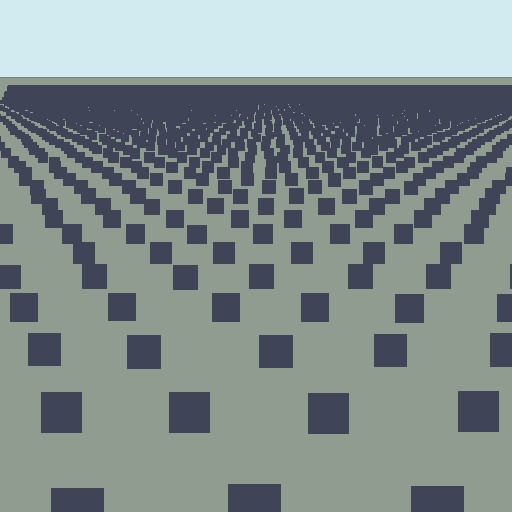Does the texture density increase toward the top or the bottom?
Density increases toward the top.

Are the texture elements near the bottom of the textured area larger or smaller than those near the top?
Larger. Near the bottom, elements are closer to the viewer and appear at a bigger on-screen size.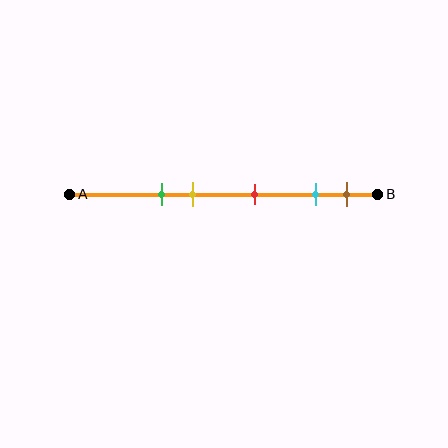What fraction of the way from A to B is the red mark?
The red mark is approximately 60% (0.6) of the way from A to B.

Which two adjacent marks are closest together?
The cyan and brown marks are the closest adjacent pair.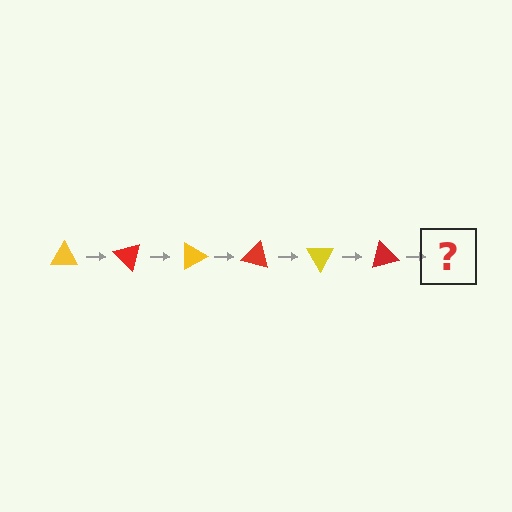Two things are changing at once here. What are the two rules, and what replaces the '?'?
The two rules are that it rotates 45 degrees each step and the color cycles through yellow and red. The '?' should be a yellow triangle, rotated 270 degrees from the start.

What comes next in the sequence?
The next element should be a yellow triangle, rotated 270 degrees from the start.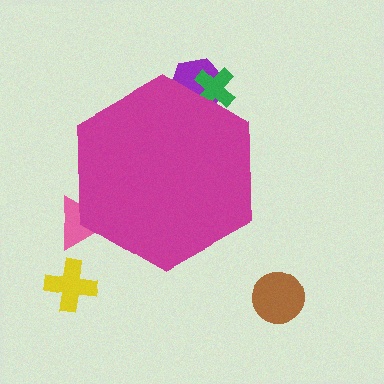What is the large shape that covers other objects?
A magenta hexagon.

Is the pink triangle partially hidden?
Yes, the pink triangle is partially hidden behind the magenta hexagon.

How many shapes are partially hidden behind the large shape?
3 shapes are partially hidden.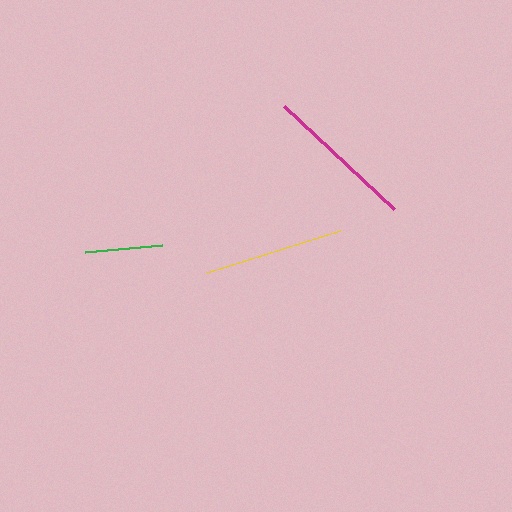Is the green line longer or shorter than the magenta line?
The magenta line is longer than the green line.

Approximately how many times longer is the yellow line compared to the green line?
The yellow line is approximately 1.8 times the length of the green line.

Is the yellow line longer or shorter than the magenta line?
The magenta line is longer than the yellow line.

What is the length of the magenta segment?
The magenta segment is approximately 150 pixels long.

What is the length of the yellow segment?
The yellow segment is approximately 140 pixels long.